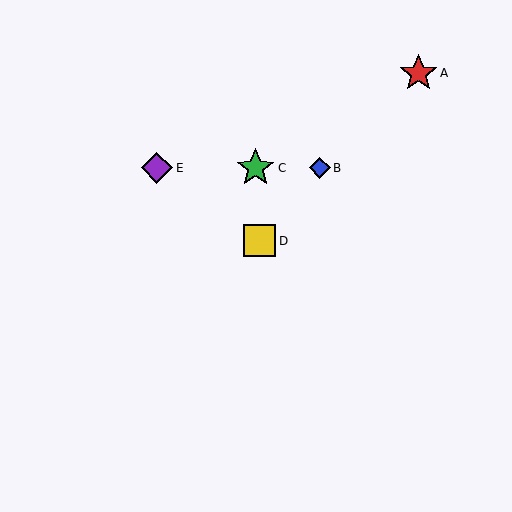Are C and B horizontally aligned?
Yes, both are at y≈168.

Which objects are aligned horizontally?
Objects B, C, E are aligned horizontally.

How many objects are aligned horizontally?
3 objects (B, C, E) are aligned horizontally.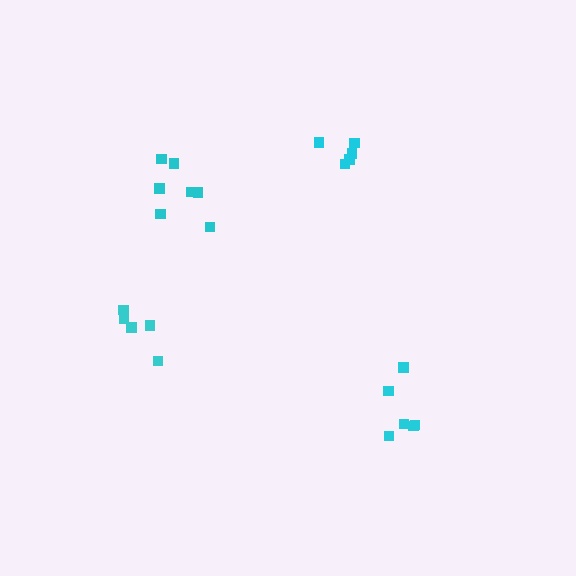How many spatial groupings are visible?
There are 4 spatial groupings.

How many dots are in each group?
Group 1: 5 dots, Group 2: 5 dots, Group 3: 6 dots, Group 4: 7 dots (23 total).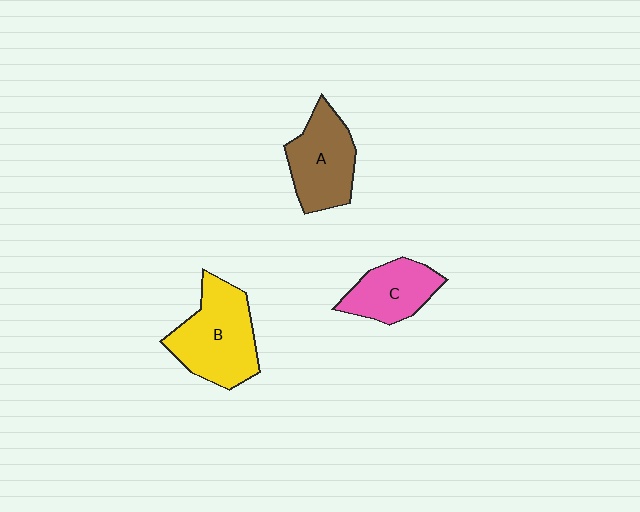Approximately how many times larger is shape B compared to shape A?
Approximately 1.2 times.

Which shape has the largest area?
Shape B (yellow).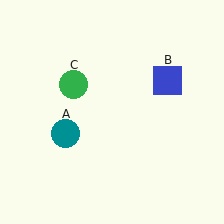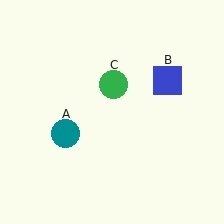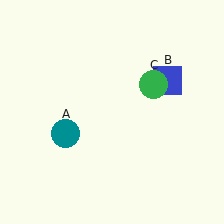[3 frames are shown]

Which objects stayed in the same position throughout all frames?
Teal circle (object A) and blue square (object B) remained stationary.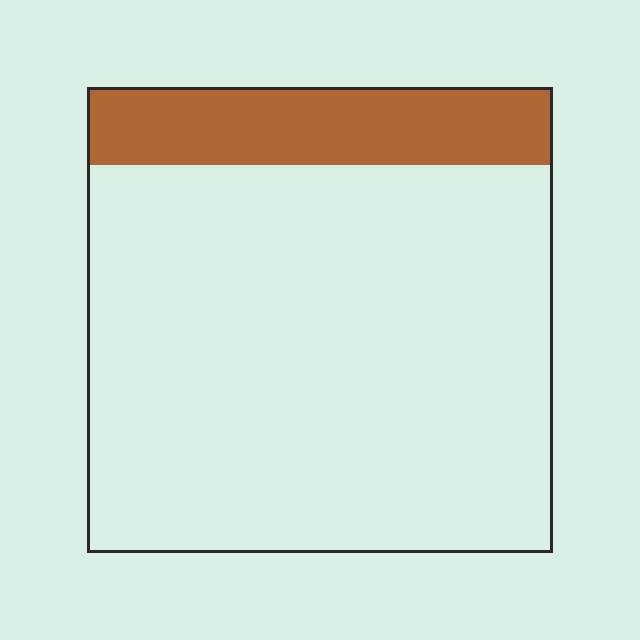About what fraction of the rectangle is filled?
About one sixth (1/6).